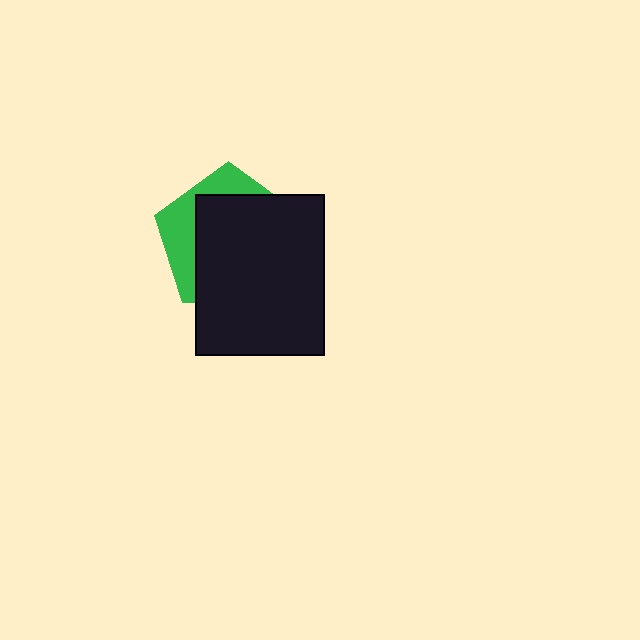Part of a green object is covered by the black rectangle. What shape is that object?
It is a pentagon.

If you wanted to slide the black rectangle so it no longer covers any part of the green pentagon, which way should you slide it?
Slide it toward the lower-right — that is the most direct way to separate the two shapes.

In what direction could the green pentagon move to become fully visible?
The green pentagon could move toward the upper-left. That would shift it out from behind the black rectangle entirely.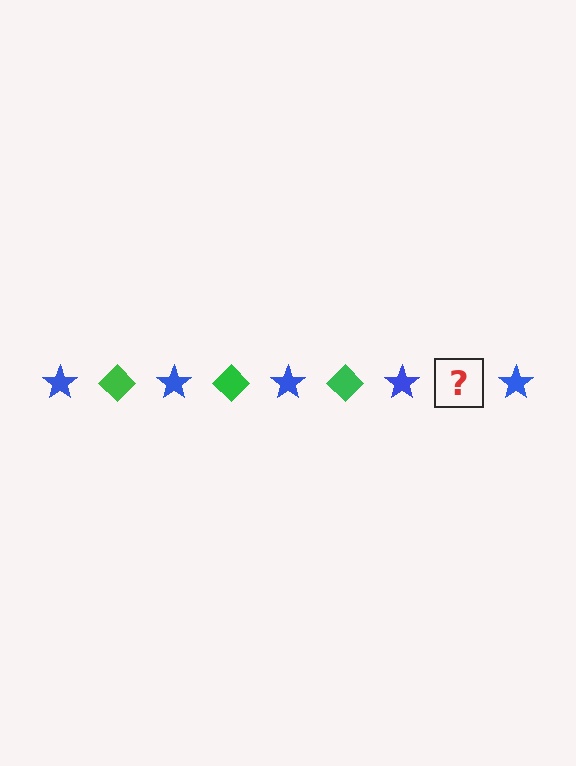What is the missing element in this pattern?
The missing element is a green diamond.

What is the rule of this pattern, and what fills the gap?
The rule is that the pattern alternates between blue star and green diamond. The gap should be filled with a green diamond.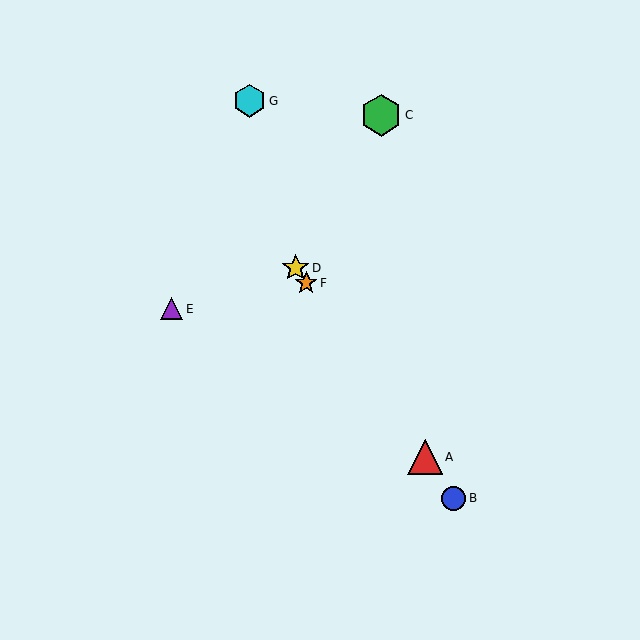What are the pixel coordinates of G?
Object G is at (249, 101).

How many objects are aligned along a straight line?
4 objects (A, B, D, F) are aligned along a straight line.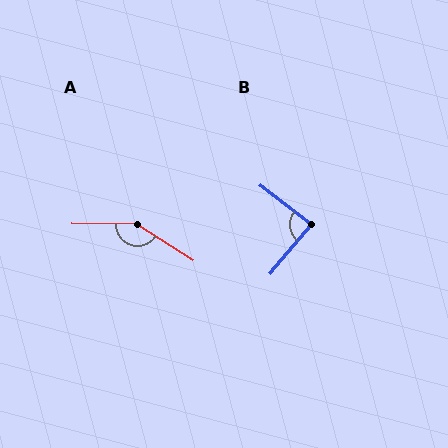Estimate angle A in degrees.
Approximately 148 degrees.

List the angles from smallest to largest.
B (87°), A (148°).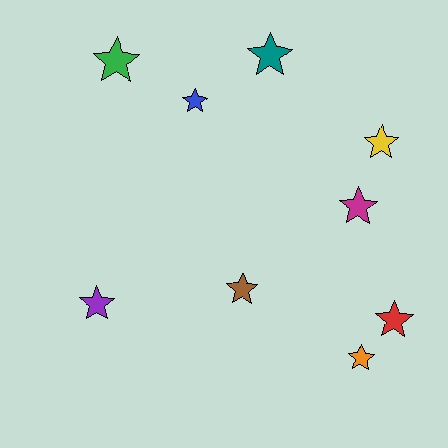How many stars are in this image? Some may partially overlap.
There are 9 stars.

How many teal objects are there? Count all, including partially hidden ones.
There is 1 teal object.